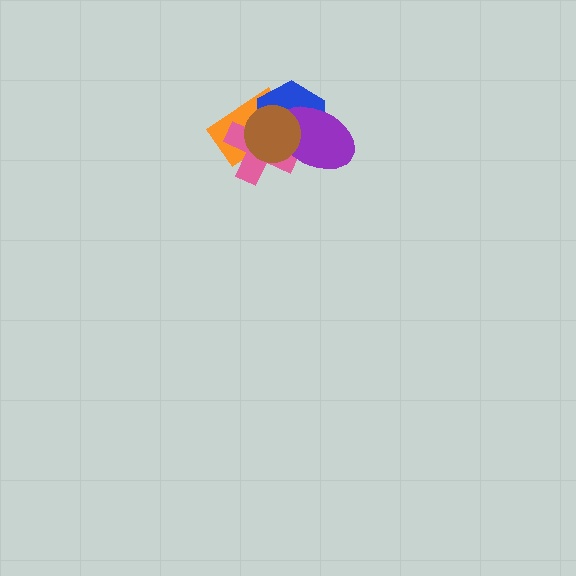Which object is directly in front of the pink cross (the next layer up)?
The purple ellipse is directly in front of the pink cross.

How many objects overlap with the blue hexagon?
4 objects overlap with the blue hexagon.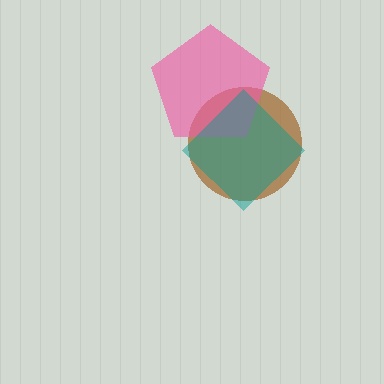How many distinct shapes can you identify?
There are 3 distinct shapes: a brown circle, a pink pentagon, a teal diamond.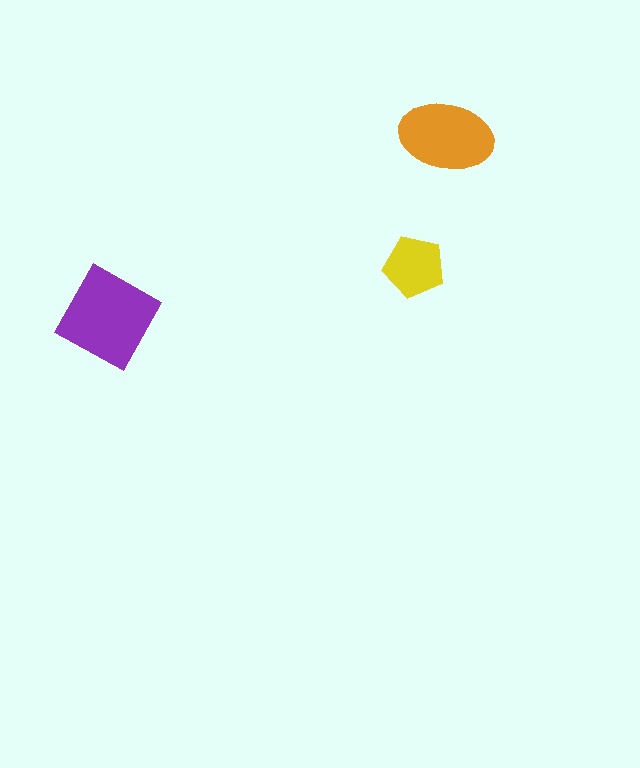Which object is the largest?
The purple diamond.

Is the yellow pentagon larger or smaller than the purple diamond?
Smaller.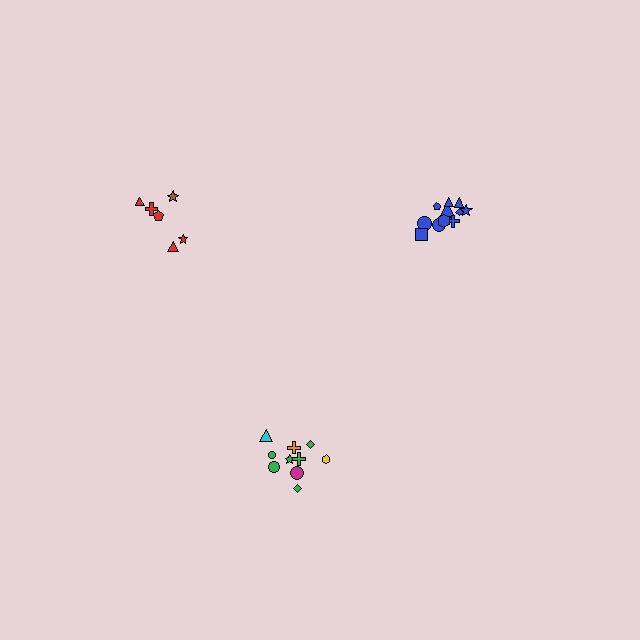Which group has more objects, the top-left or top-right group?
The top-right group.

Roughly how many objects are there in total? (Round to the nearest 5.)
Roughly 30 objects in total.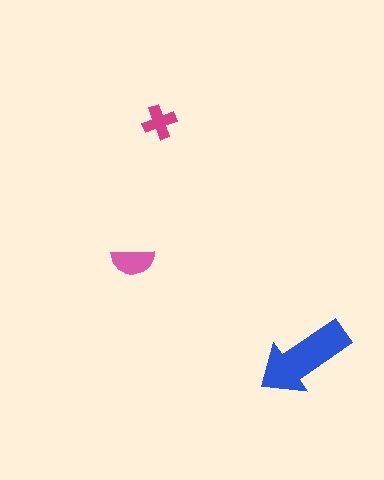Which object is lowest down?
The blue arrow is bottommost.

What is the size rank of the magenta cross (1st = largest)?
3rd.